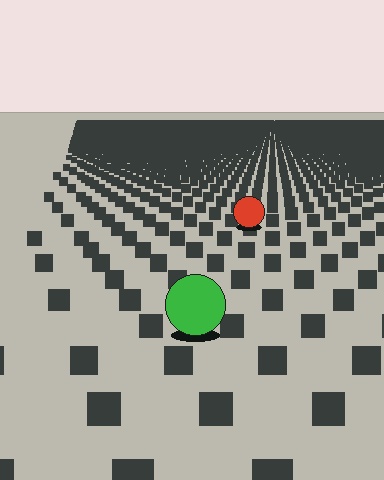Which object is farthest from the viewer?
The red circle is farthest from the viewer. It appears smaller and the ground texture around it is denser.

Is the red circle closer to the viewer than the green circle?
No. The green circle is closer — you can tell from the texture gradient: the ground texture is coarser near it.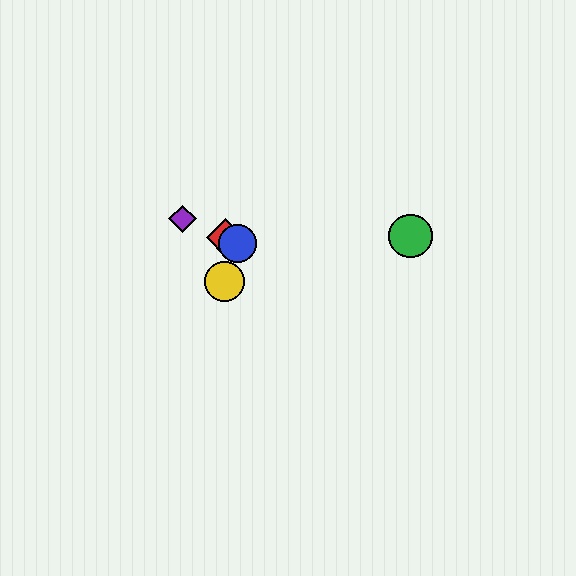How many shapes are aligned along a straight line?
3 shapes (the red diamond, the blue circle, the purple diamond) are aligned along a straight line.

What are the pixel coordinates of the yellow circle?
The yellow circle is at (225, 282).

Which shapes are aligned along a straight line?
The red diamond, the blue circle, the purple diamond are aligned along a straight line.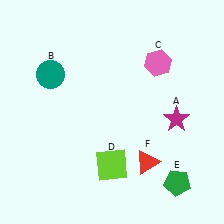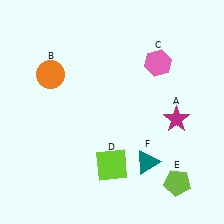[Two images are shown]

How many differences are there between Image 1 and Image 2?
There are 3 differences between the two images.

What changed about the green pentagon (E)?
In Image 1, E is green. In Image 2, it changed to lime.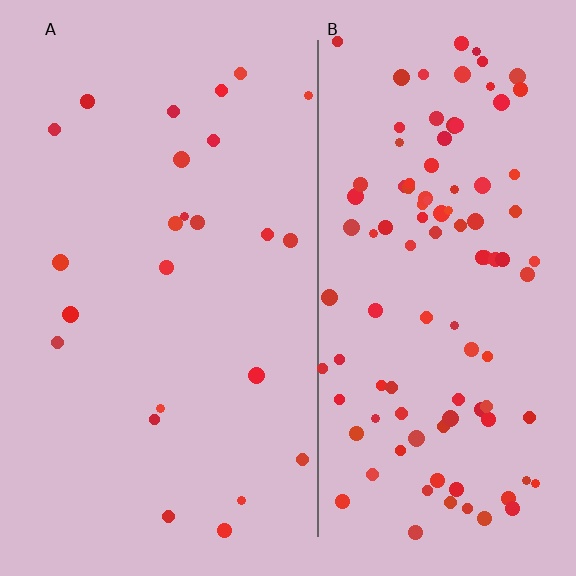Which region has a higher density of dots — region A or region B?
B (the right).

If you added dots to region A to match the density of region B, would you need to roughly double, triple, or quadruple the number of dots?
Approximately quadruple.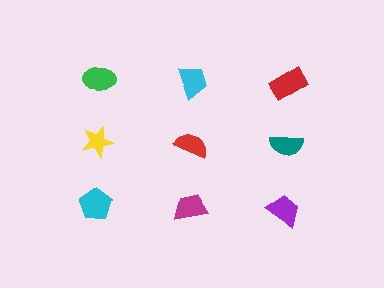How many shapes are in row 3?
3 shapes.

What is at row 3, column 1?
A cyan pentagon.